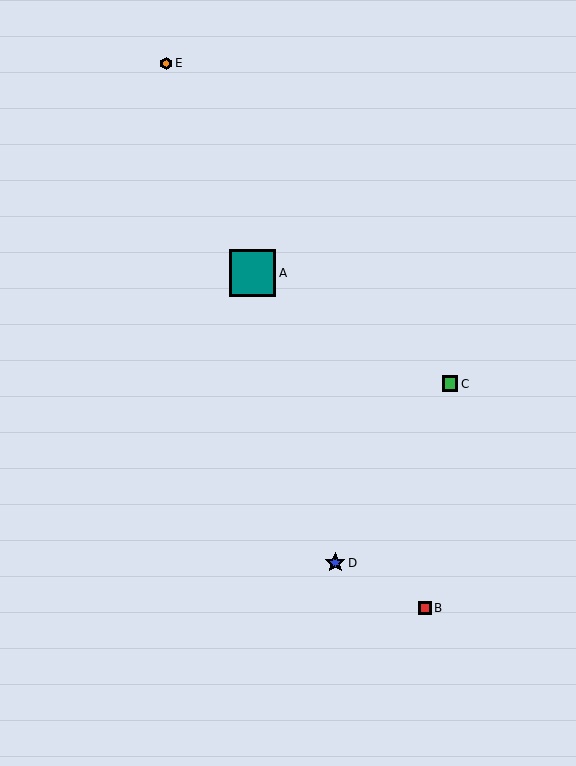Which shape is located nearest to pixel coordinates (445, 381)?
The green square (labeled C) at (450, 384) is nearest to that location.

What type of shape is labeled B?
Shape B is a red square.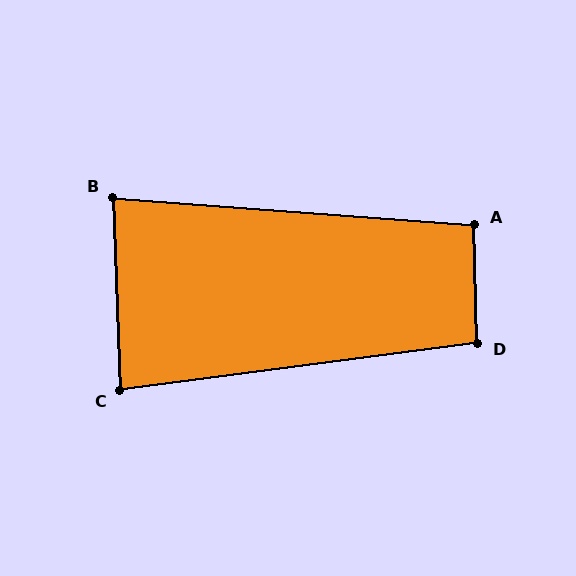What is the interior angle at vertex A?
Approximately 96 degrees (obtuse).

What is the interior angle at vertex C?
Approximately 84 degrees (acute).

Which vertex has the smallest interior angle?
B, at approximately 84 degrees.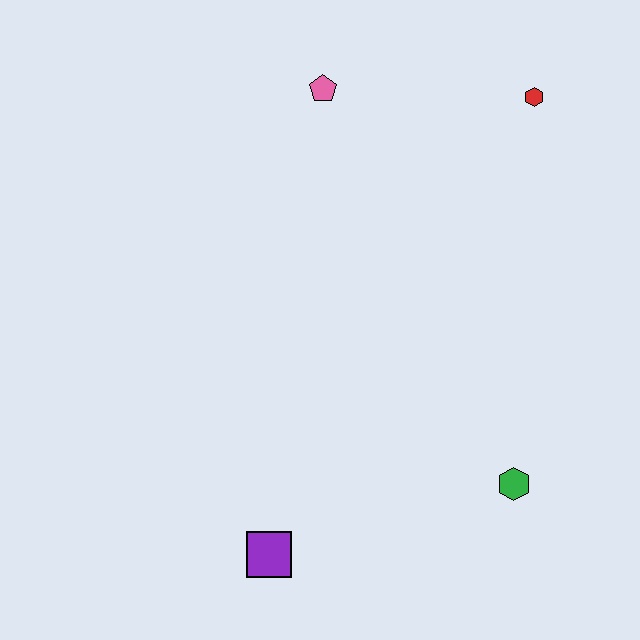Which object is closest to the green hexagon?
The purple square is closest to the green hexagon.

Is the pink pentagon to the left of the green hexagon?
Yes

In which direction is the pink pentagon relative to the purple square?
The pink pentagon is above the purple square.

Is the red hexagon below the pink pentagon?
Yes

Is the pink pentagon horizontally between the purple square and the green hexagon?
Yes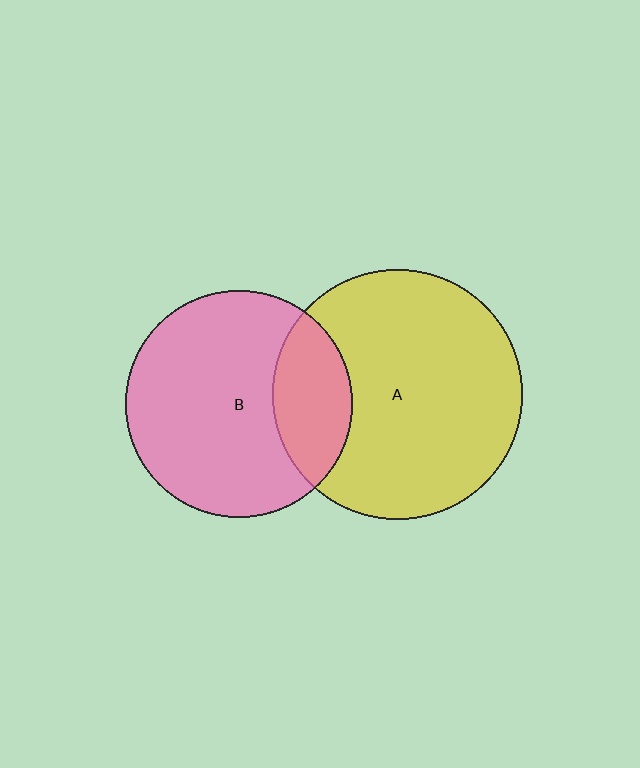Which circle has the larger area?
Circle A (yellow).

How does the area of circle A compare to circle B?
Approximately 1.2 times.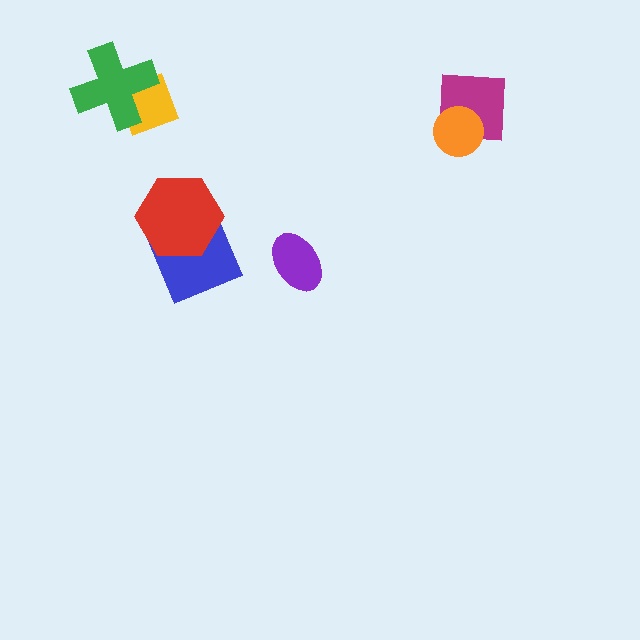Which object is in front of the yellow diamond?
The green cross is in front of the yellow diamond.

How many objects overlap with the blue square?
1 object overlaps with the blue square.